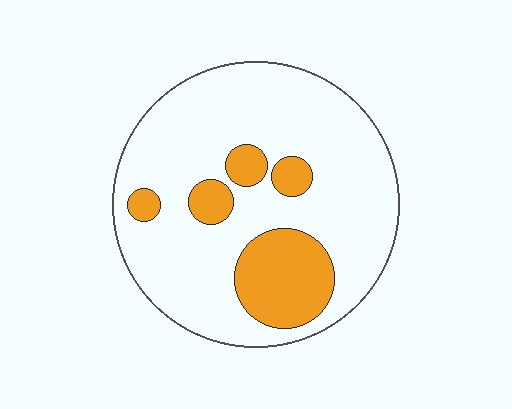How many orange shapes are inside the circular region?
5.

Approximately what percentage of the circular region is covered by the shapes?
Approximately 20%.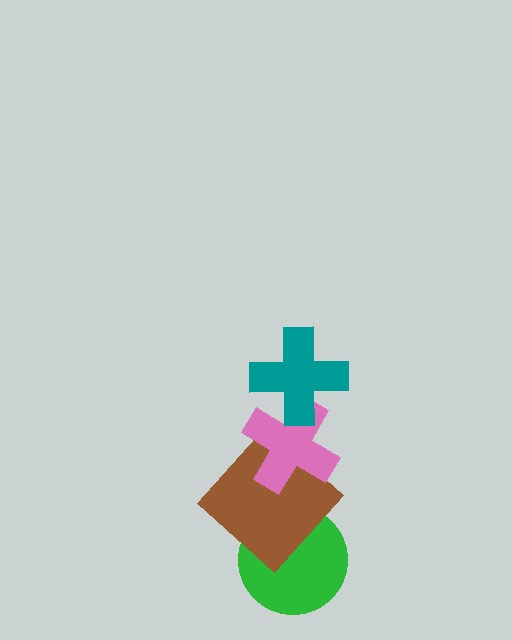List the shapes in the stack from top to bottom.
From top to bottom: the teal cross, the pink cross, the brown diamond, the green circle.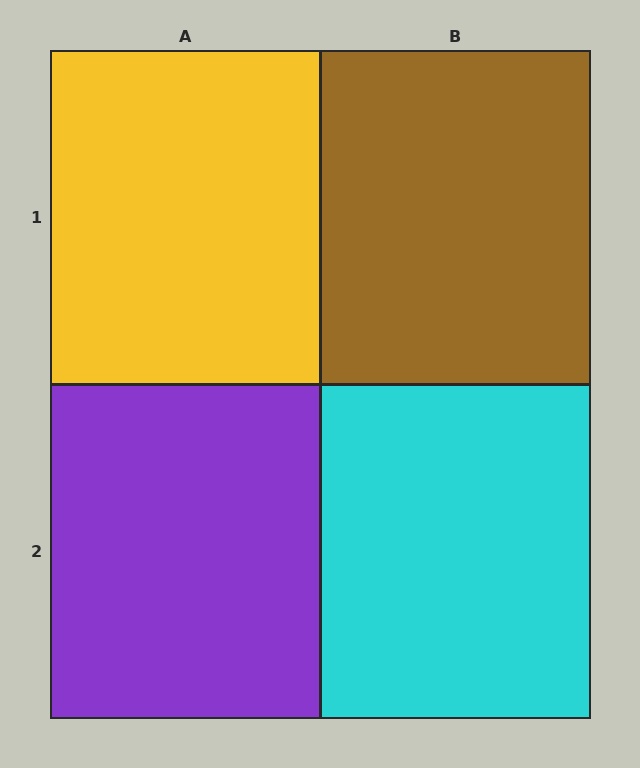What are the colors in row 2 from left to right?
Purple, cyan.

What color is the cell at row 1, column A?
Yellow.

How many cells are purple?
1 cell is purple.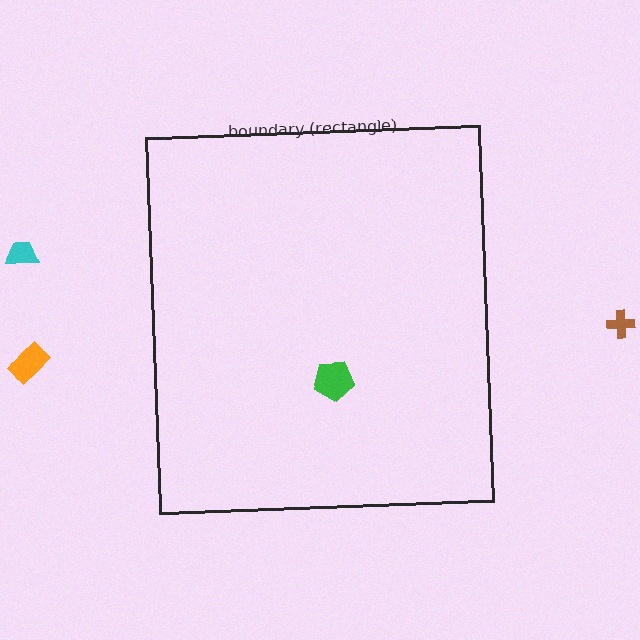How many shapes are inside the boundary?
1 inside, 3 outside.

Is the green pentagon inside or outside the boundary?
Inside.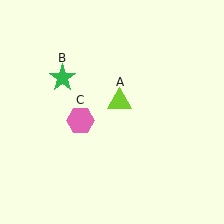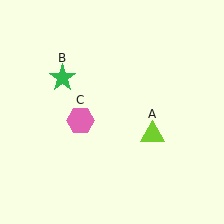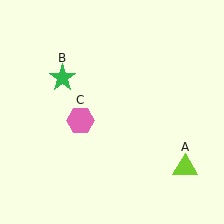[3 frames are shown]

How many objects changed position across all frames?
1 object changed position: lime triangle (object A).